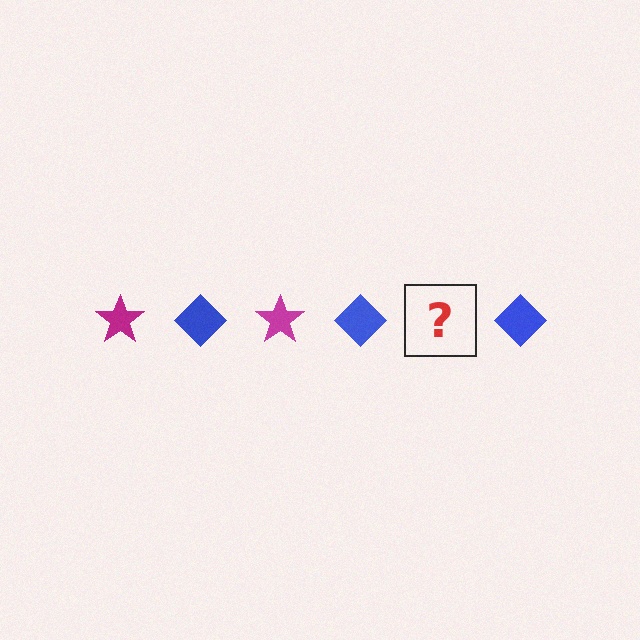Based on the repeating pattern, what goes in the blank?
The blank should be a magenta star.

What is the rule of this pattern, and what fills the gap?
The rule is that the pattern alternates between magenta star and blue diamond. The gap should be filled with a magenta star.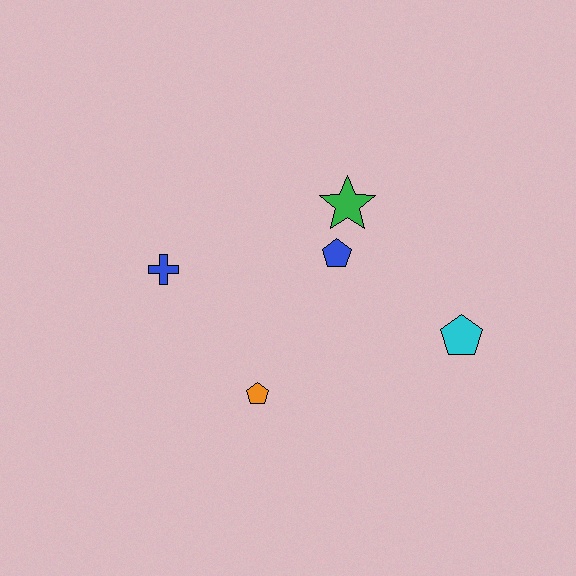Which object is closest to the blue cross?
The orange pentagon is closest to the blue cross.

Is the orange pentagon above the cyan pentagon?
No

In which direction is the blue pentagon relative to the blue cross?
The blue pentagon is to the right of the blue cross.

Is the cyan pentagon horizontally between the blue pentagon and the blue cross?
No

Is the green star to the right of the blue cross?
Yes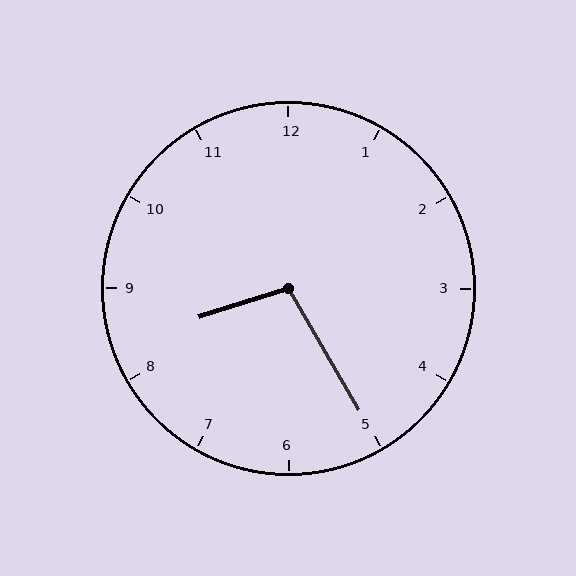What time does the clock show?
8:25.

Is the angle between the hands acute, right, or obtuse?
It is obtuse.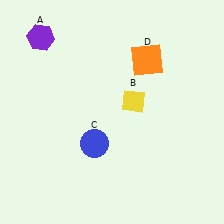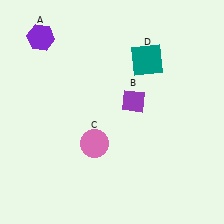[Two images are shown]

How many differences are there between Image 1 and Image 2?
There are 3 differences between the two images.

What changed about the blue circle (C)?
In Image 1, C is blue. In Image 2, it changed to pink.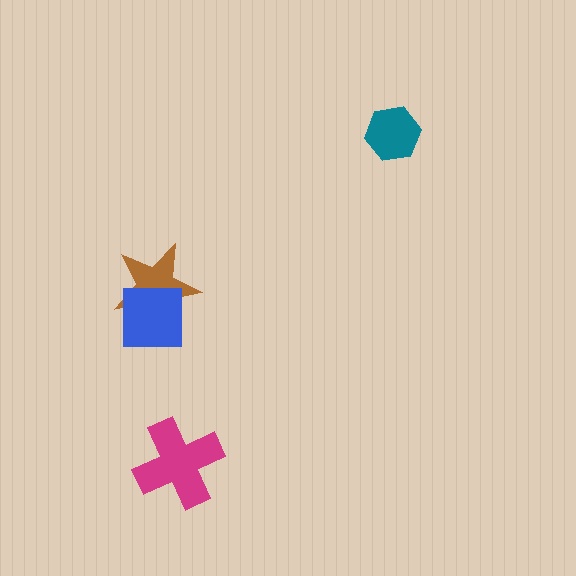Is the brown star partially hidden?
Yes, it is partially covered by another shape.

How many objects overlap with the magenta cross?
0 objects overlap with the magenta cross.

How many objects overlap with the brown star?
1 object overlaps with the brown star.